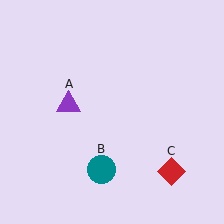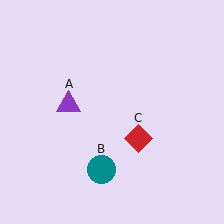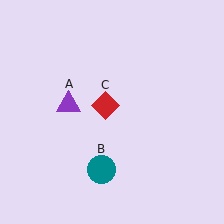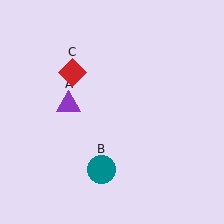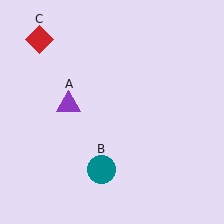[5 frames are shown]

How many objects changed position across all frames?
1 object changed position: red diamond (object C).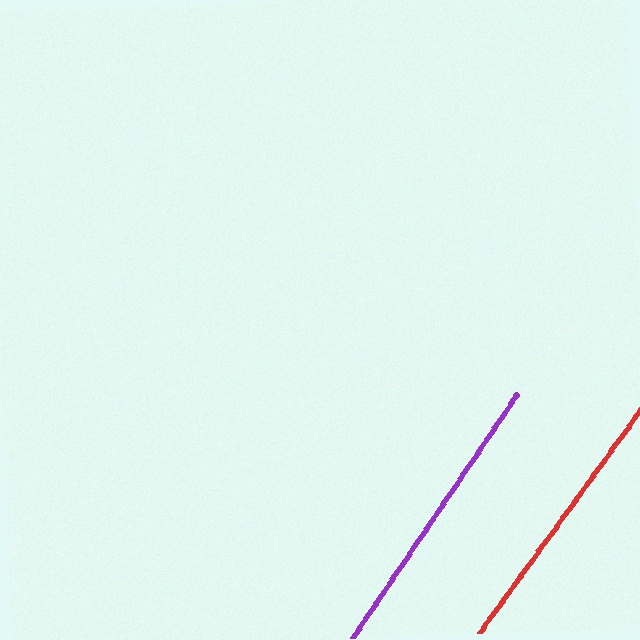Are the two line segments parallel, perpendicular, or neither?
Parallel — their directions differ by only 1.8°.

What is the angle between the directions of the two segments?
Approximately 2 degrees.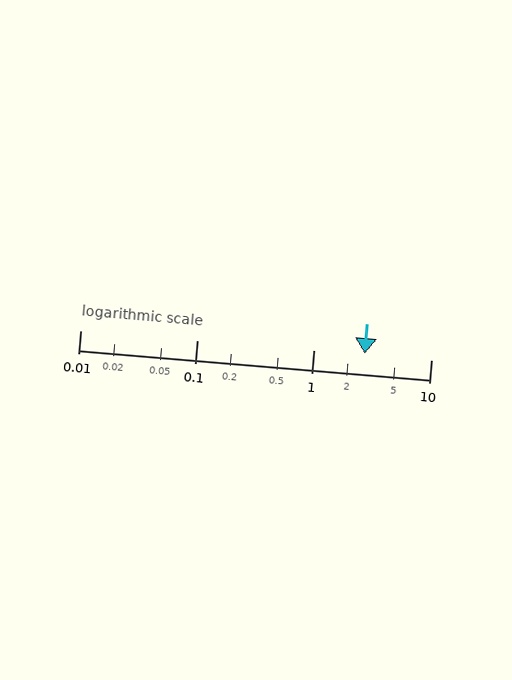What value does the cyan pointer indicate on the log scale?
The pointer indicates approximately 2.7.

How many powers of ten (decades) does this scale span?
The scale spans 3 decades, from 0.01 to 10.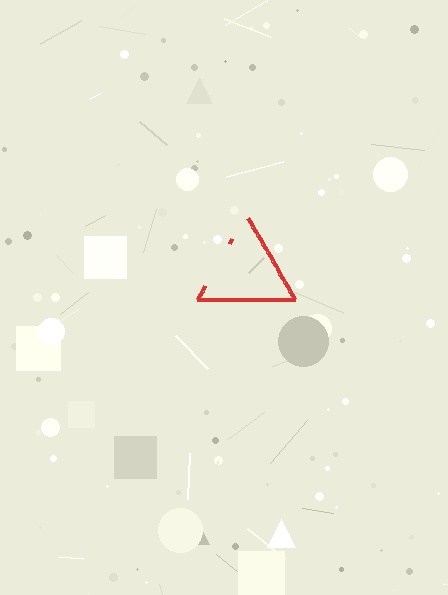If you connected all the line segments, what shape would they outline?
They would outline a triangle.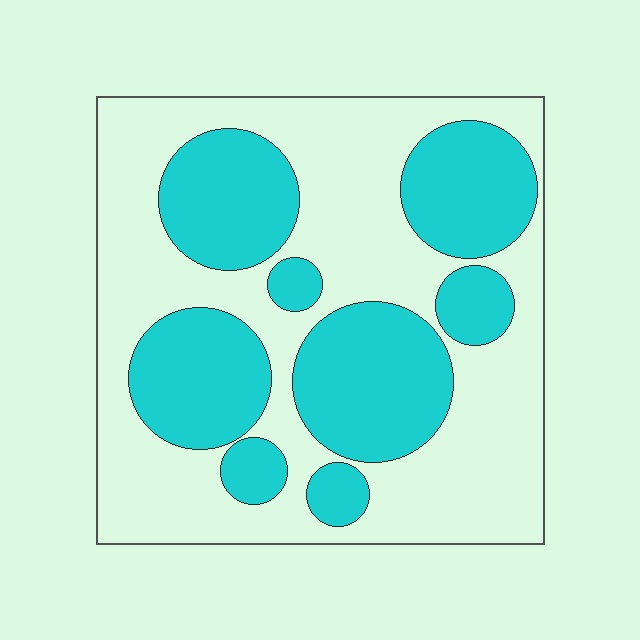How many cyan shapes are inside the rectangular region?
8.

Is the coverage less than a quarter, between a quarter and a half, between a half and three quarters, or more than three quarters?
Between a quarter and a half.